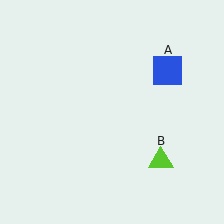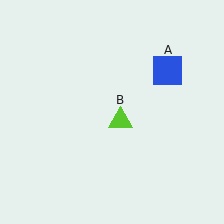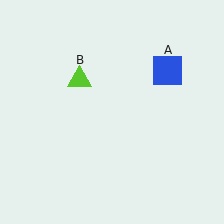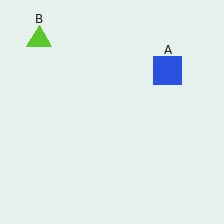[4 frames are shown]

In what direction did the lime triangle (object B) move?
The lime triangle (object B) moved up and to the left.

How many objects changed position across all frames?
1 object changed position: lime triangle (object B).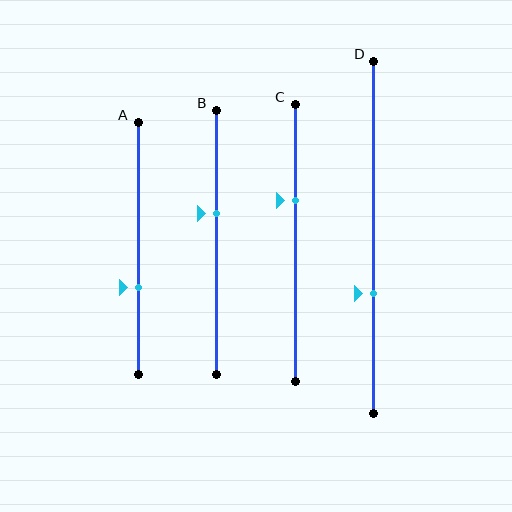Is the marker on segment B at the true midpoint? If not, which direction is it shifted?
No, the marker on segment B is shifted upward by about 11% of the segment length.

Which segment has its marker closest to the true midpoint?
Segment B has its marker closest to the true midpoint.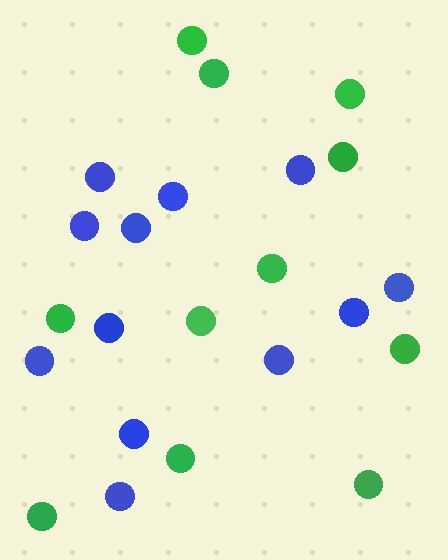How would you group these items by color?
There are 2 groups: one group of blue circles (12) and one group of green circles (11).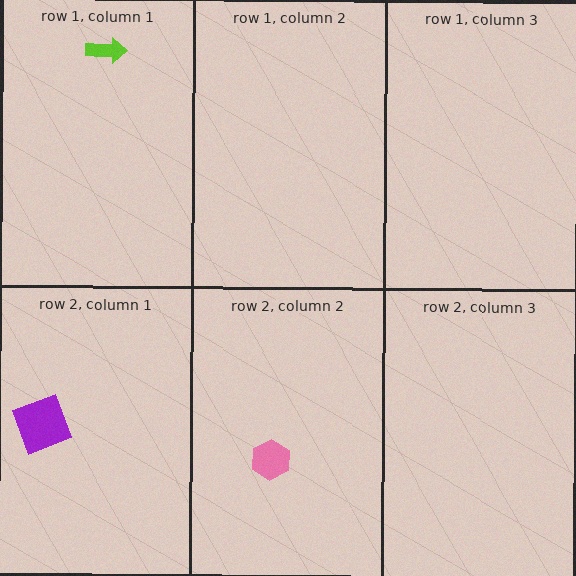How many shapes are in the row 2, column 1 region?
1.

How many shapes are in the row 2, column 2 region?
1.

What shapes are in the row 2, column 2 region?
The pink hexagon.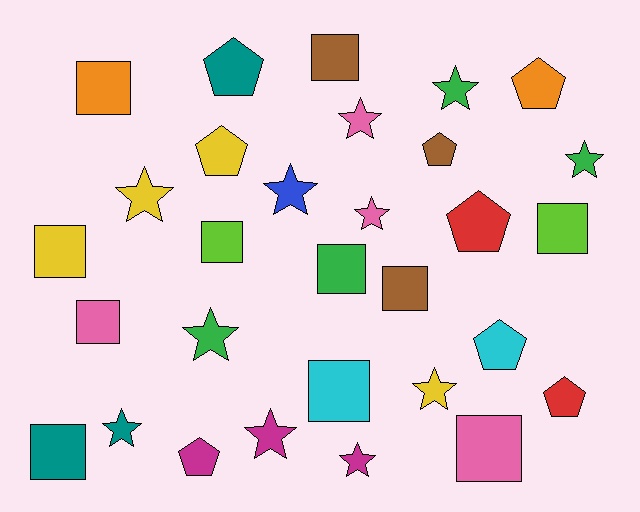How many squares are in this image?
There are 11 squares.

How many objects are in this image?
There are 30 objects.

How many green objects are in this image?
There are 4 green objects.